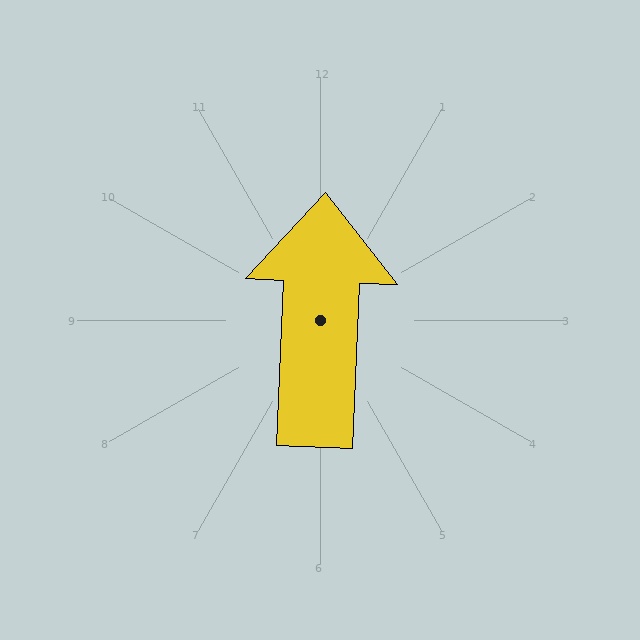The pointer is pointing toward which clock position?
Roughly 12 o'clock.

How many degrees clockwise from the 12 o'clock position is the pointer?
Approximately 2 degrees.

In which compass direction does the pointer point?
North.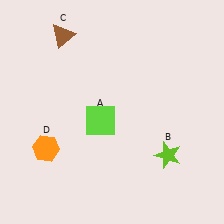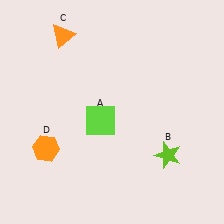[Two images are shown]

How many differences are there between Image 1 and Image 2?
There is 1 difference between the two images.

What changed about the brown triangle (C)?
In Image 1, C is brown. In Image 2, it changed to orange.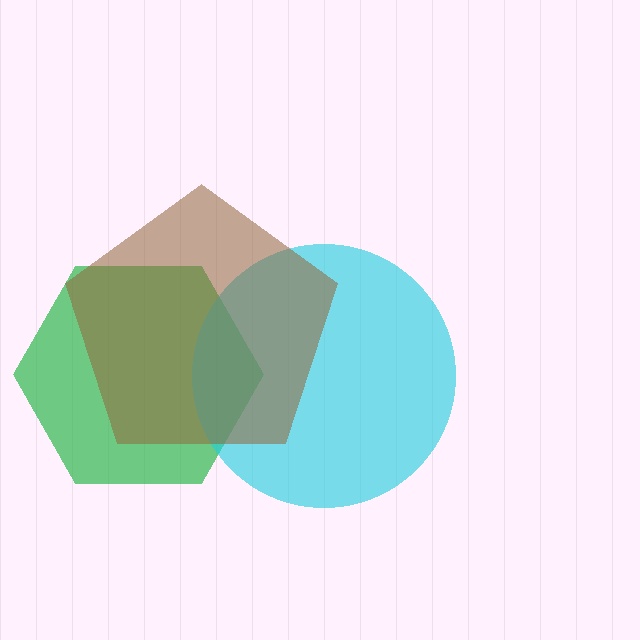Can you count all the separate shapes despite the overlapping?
Yes, there are 3 separate shapes.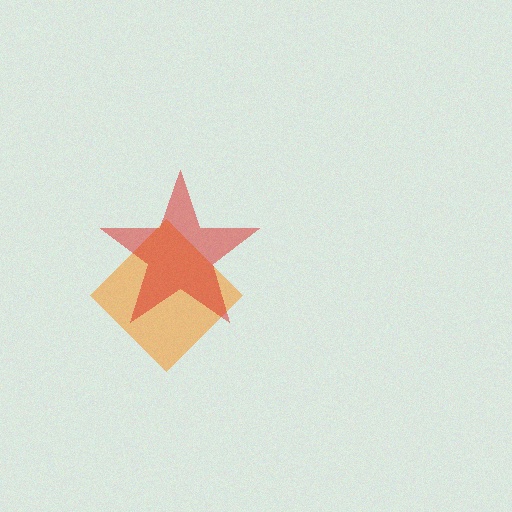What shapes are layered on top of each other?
The layered shapes are: an orange diamond, a red star.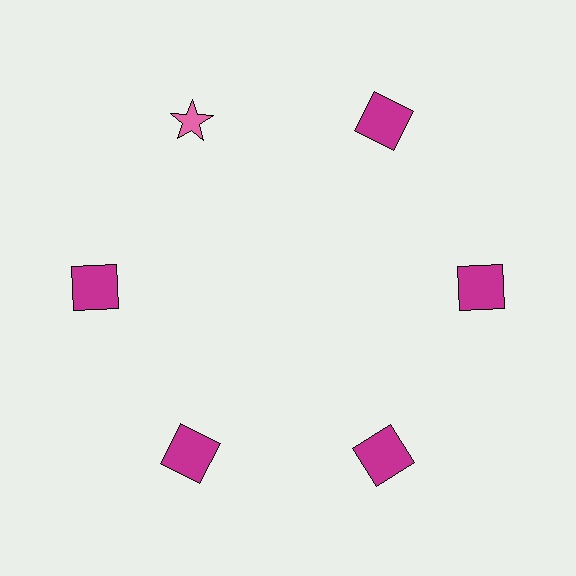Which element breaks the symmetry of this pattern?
The pink star at roughly the 11 o'clock position breaks the symmetry. All other shapes are magenta squares.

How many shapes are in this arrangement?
There are 6 shapes arranged in a ring pattern.